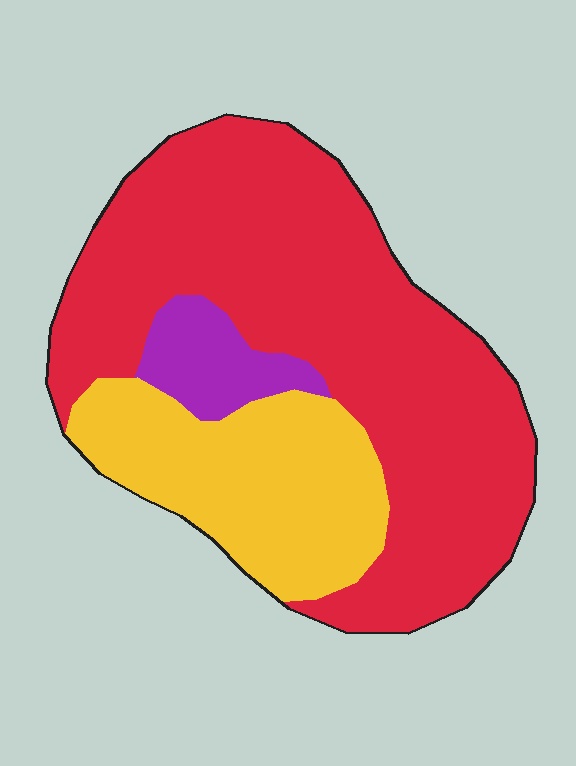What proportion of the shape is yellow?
Yellow takes up between a sixth and a third of the shape.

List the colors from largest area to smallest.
From largest to smallest: red, yellow, purple.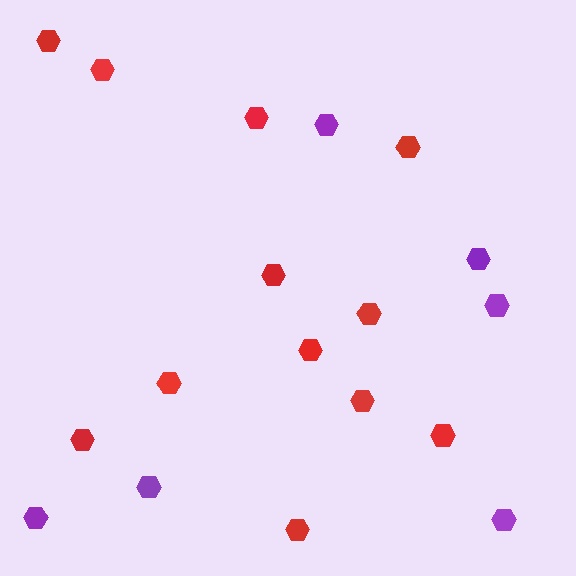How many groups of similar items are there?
There are 2 groups: one group of red hexagons (12) and one group of purple hexagons (6).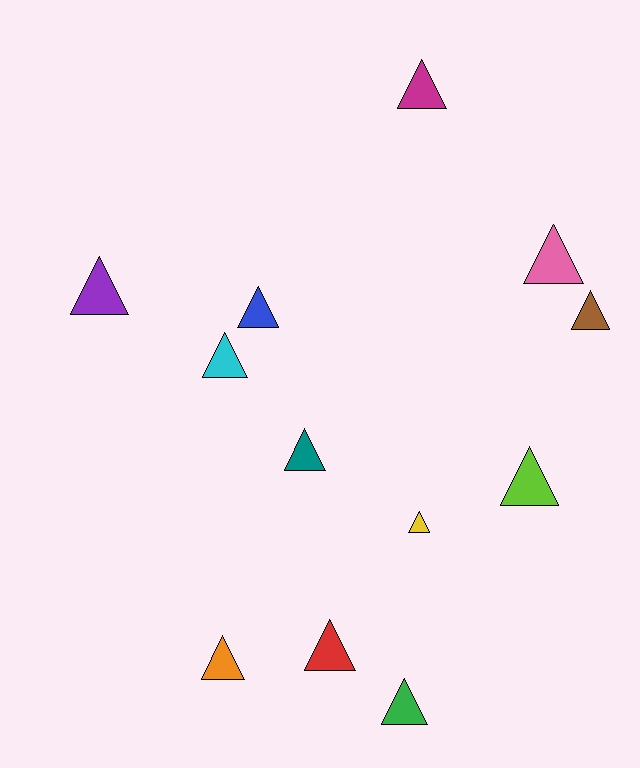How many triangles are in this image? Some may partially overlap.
There are 12 triangles.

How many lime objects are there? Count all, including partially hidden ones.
There is 1 lime object.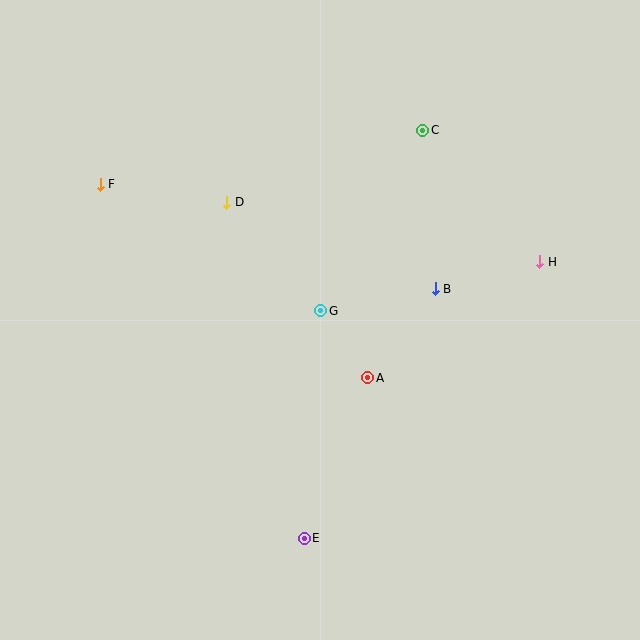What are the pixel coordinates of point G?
Point G is at (321, 311).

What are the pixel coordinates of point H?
Point H is at (540, 262).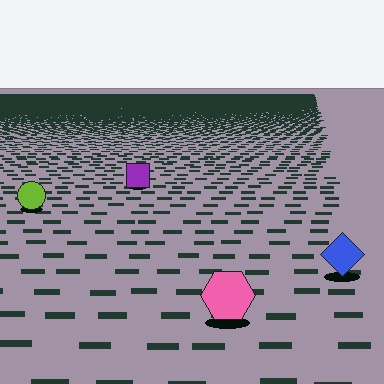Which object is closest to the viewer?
The pink hexagon is closest. The texture marks near it are larger and more spread out.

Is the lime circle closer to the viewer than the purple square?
Yes. The lime circle is closer — you can tell from the texture gradient: the ground texture is coarser near it.